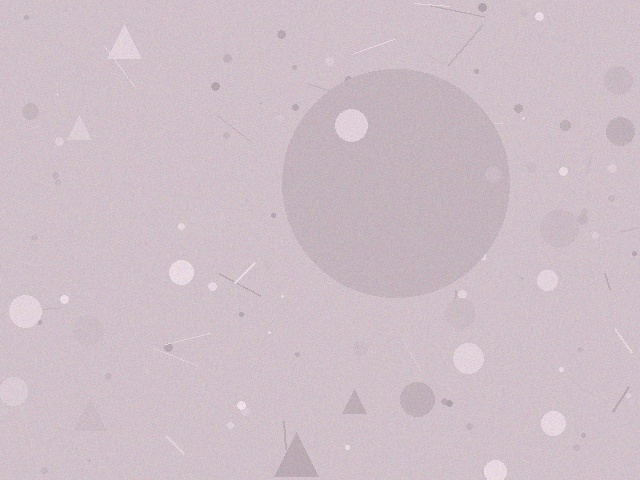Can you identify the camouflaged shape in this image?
The camouflaged shape is a circle.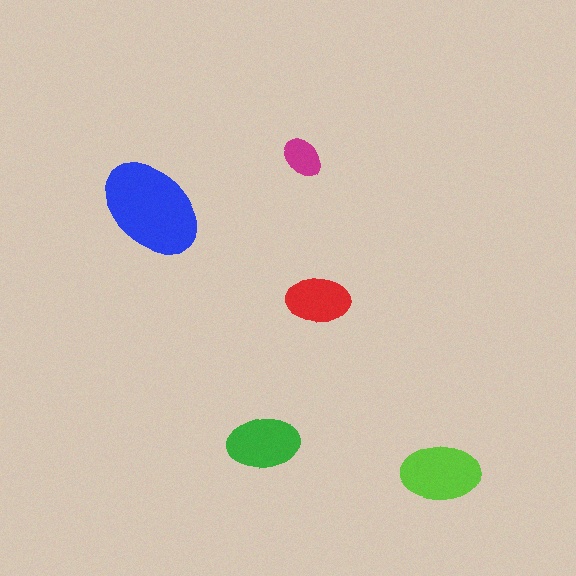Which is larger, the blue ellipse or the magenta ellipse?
The blue one.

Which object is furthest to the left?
The blue ellipse is leftmost.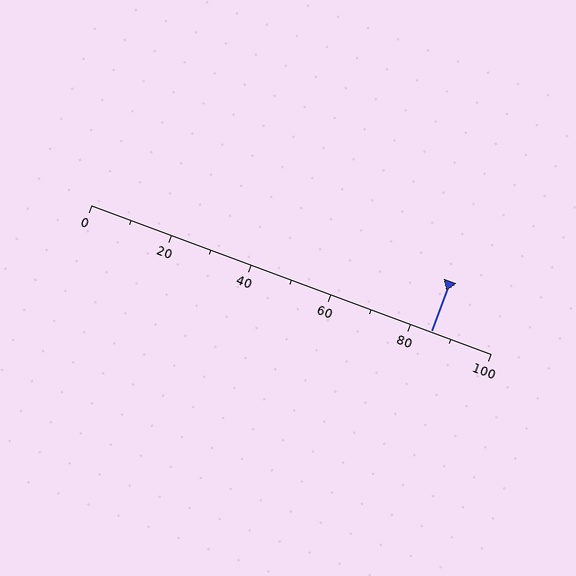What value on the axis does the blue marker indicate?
The marker indicates approximately 85.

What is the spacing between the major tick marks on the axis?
The major ticks are spaced 20 apart.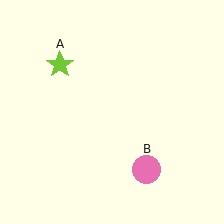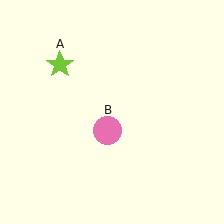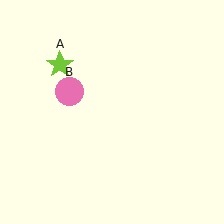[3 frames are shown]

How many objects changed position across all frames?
1 object changed position: pink circle (object B).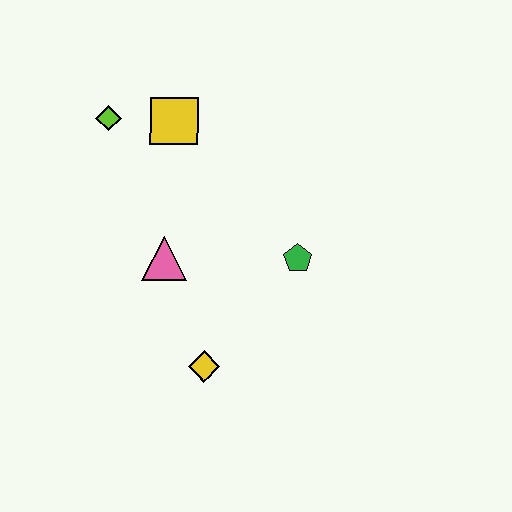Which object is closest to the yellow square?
The lime diamond is closest to the yellow square.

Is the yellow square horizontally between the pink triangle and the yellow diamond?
Yes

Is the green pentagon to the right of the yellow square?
Yes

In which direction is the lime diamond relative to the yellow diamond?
The lime diamond is above the yellow diamond.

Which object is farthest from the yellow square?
The yellow diamond is farthest from the yellow square.